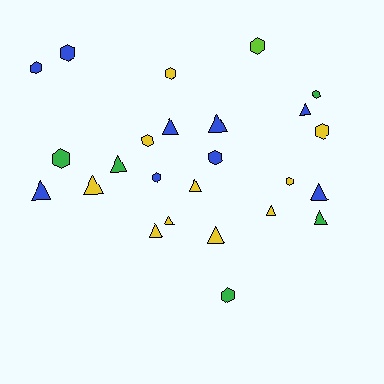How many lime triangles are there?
There are no lime triangles.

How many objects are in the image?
There are 25 objects.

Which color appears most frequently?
Yellow, with 10 objects.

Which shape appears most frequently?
Triangle, with 13 objects.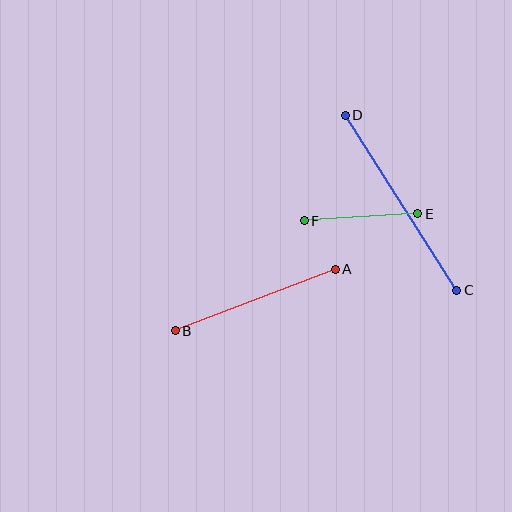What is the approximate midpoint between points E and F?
The midpoint is at approximately (361, 217) pixels.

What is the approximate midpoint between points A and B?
The midpoint is at approximately (255, 300) pixels.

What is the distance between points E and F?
The distance is approximately 114 pixels.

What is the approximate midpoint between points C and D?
The midpoint is at approximately (401, 203) pixels.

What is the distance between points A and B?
The distance is approximately 171 pixels.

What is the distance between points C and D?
The distance is approximately 207 pixels.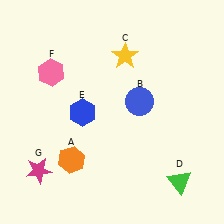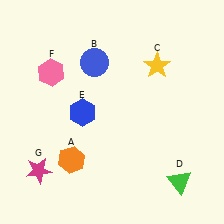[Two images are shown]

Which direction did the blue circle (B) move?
The blue circle (B) moved left.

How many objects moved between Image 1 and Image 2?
2 objects moved between the two images.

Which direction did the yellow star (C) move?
The yellow star (C) moved right.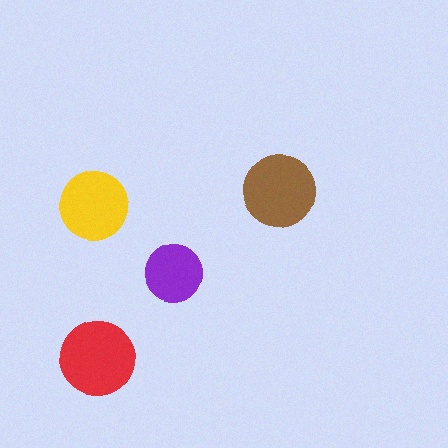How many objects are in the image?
There are 4 objects in the image.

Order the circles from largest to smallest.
the red one, the brown one, the yellow one, the purple one.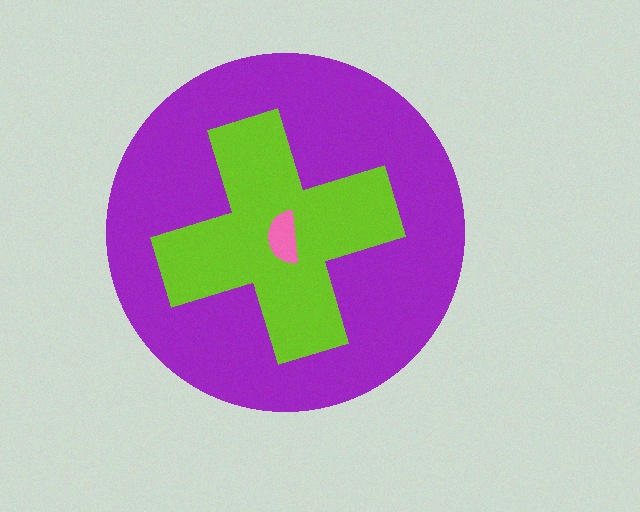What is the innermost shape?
The pink semicircle.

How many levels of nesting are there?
3.